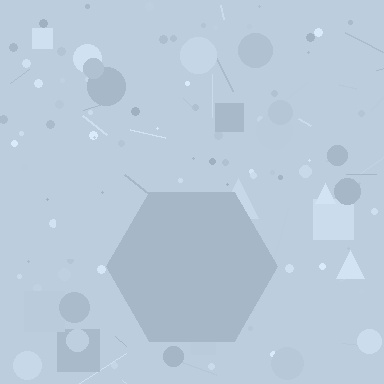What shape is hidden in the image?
A hexagon is hidden in the image.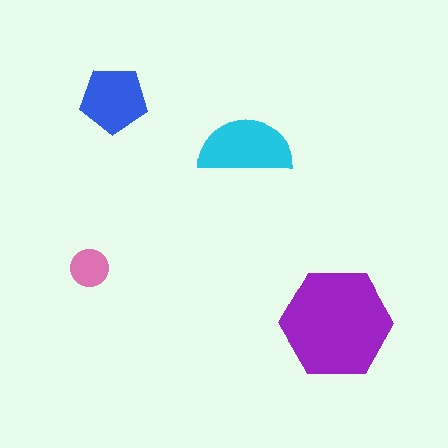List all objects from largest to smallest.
The purple hexagon, the cyan semicircle, the blue pentagon, the pink circle.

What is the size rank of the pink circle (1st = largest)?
4th.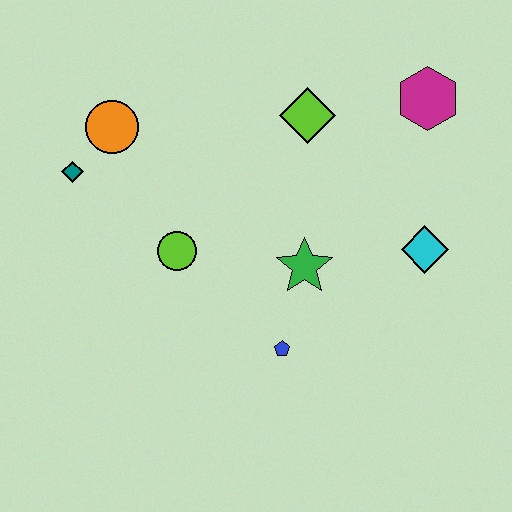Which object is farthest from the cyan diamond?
The teal diamond is farthest from the cyan diamond.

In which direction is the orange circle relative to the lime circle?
The orange circle is above the lime circle.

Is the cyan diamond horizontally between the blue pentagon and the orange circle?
No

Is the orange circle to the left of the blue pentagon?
Yes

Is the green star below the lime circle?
Yes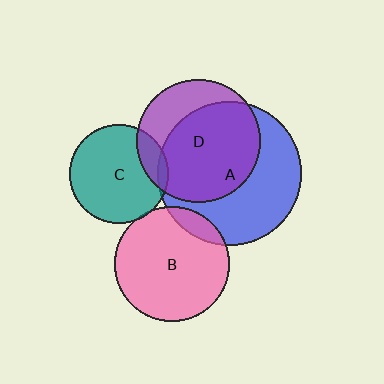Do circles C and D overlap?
Yes.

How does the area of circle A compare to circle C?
Approximately 2.1 times.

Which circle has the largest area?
Circle A (blue).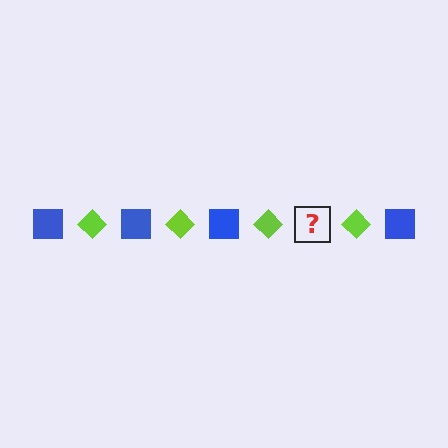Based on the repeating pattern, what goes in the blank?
The blank should be a blue square.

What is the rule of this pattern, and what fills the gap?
The rule is that the pattern alternates between blue square and lime diamond. The gap should be filled with a blue square.